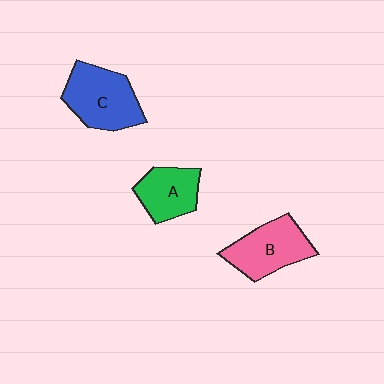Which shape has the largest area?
Shape C (blue).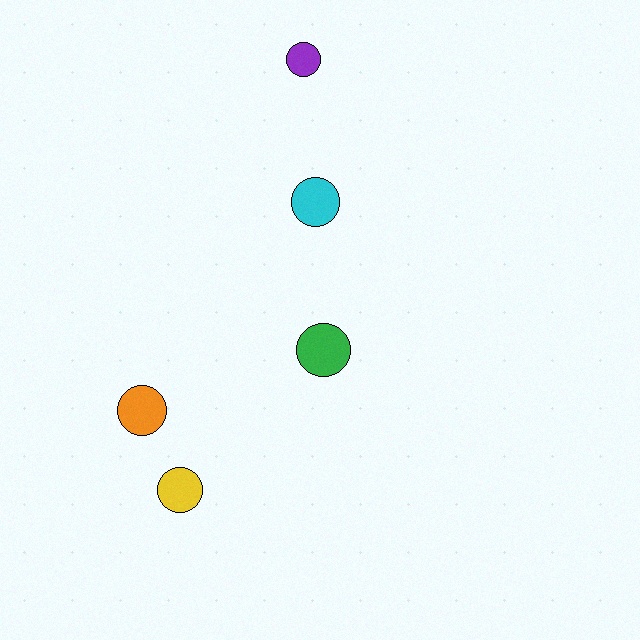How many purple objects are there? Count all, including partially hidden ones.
There is 1 purple object.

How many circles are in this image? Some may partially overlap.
There are 5 circles.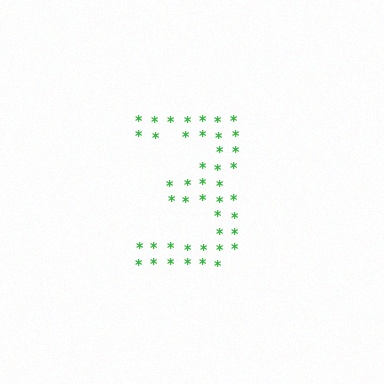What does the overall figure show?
The overall figure shows the digit 3.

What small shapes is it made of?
It is made of small asterisks.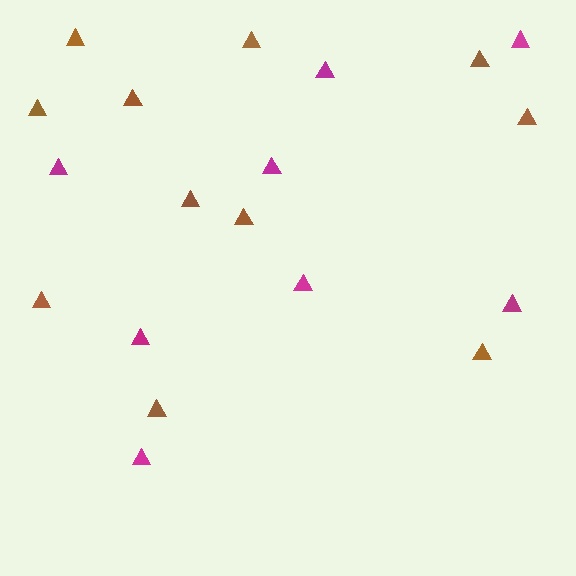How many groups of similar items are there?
There are 2 groups: one group of brown triangles (11) and one group of magenta triangles (8).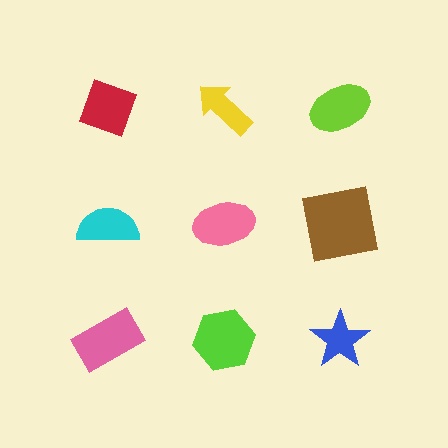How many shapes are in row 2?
3 shapes.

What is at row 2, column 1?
A cyan semicircle.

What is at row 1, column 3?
A lime ellipse.